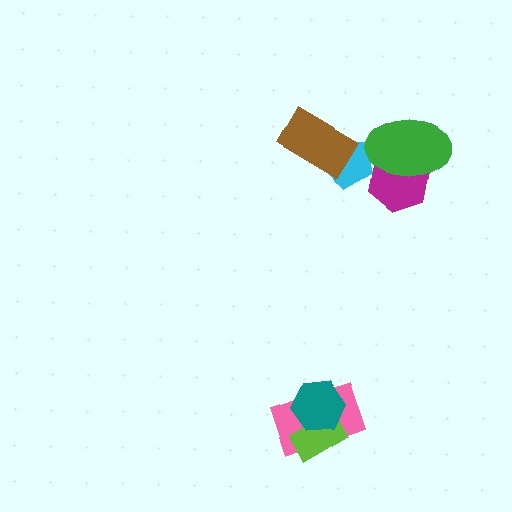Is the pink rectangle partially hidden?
Yes, it is partially covered by another shape.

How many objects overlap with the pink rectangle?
2 objects overlap with the pink rectangle.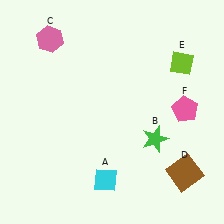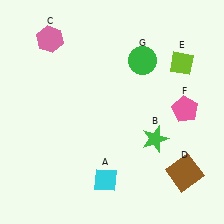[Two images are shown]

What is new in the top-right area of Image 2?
A green circle (G) was added in the top-right area of Image 2.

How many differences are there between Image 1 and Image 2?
There is 1 difference between the two images.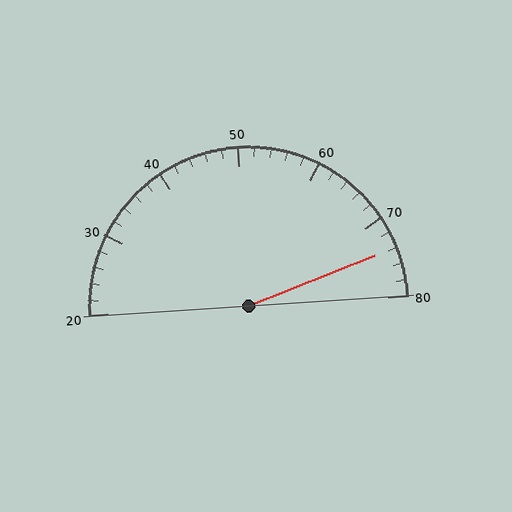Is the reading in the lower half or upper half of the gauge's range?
The reading is in the upper half of the range (20 to 80).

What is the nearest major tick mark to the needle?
The nearest major tick mark is 70.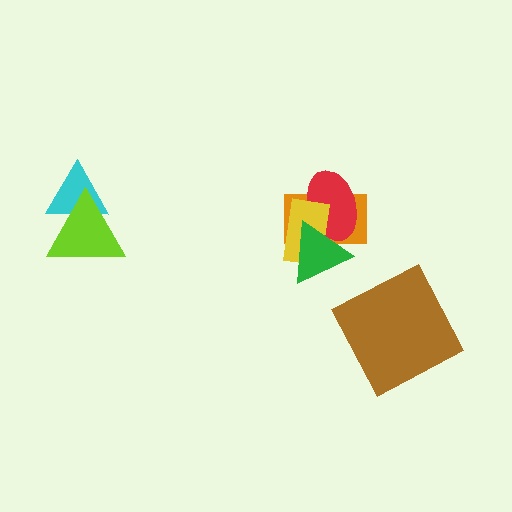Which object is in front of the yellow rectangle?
The green triangle is in front of the yellow rectangle.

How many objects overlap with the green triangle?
3 objects overlap with the green triangle.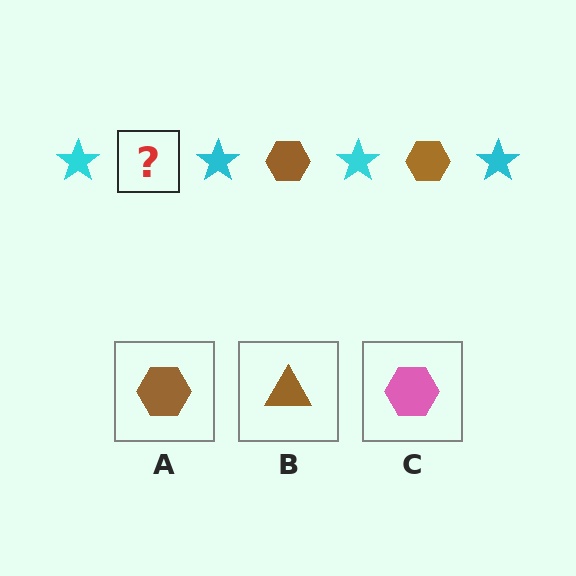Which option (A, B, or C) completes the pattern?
A.